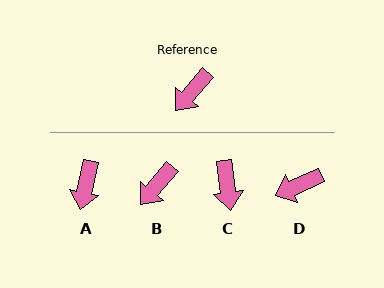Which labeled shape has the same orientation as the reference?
B.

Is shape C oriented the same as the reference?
No, it is off by about 47 degrees.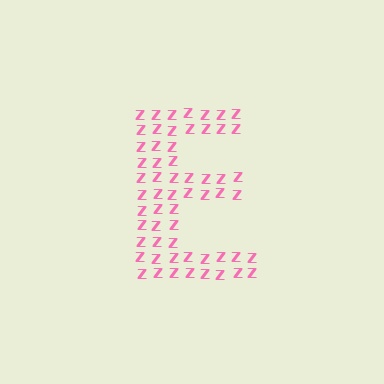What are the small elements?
The small elements are letter Z's.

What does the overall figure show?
The overall figure shows the letter E.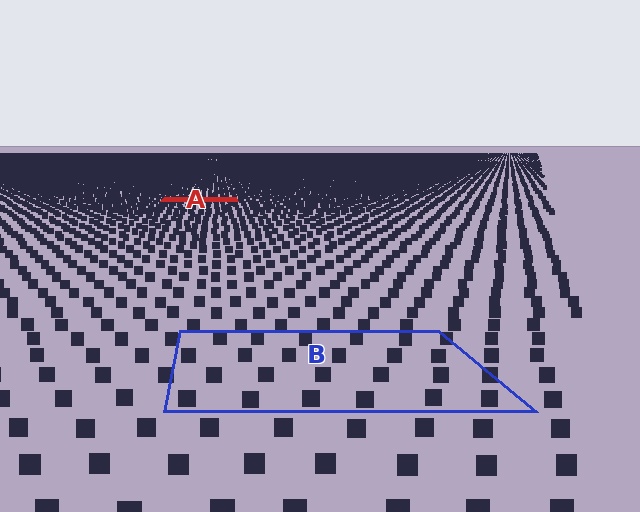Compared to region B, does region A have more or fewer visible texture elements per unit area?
Region A has more texture elements per unit area — they are packed more densely because it is farther away.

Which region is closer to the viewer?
Region B is closer. The texture elements there are larger and more spread out.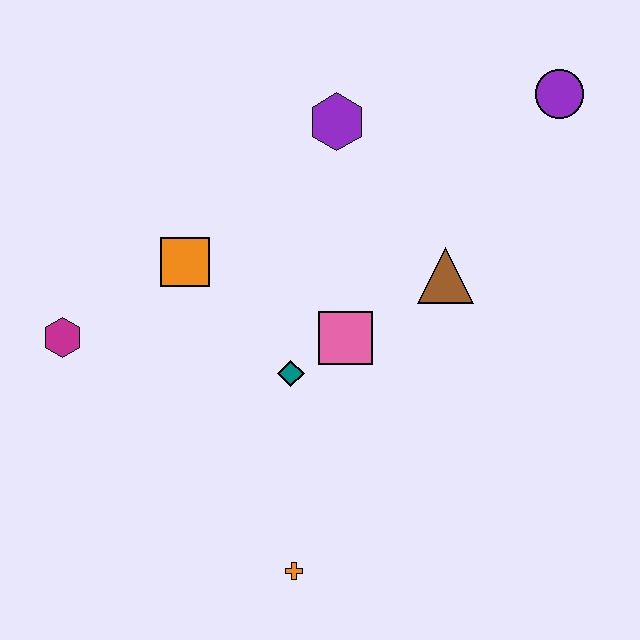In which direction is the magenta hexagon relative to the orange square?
The magenta hexagon is to the left of the orange square.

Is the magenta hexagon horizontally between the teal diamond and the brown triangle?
No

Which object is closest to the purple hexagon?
The brown triangle is closest to the purple hexagon.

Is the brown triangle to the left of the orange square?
No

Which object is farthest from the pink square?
The purple circle is farthest from the pink square.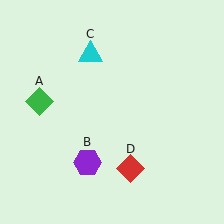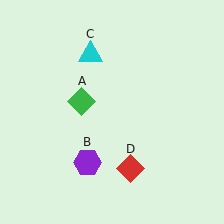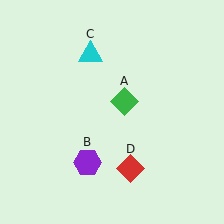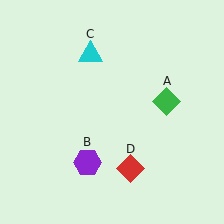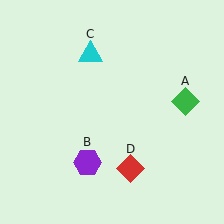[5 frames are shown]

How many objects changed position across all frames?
1 object changed position: green diamond (object A).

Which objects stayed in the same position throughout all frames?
Purple hexagon (object B) and cyan triangle (object C) and red diamond (object D) remained stationary.